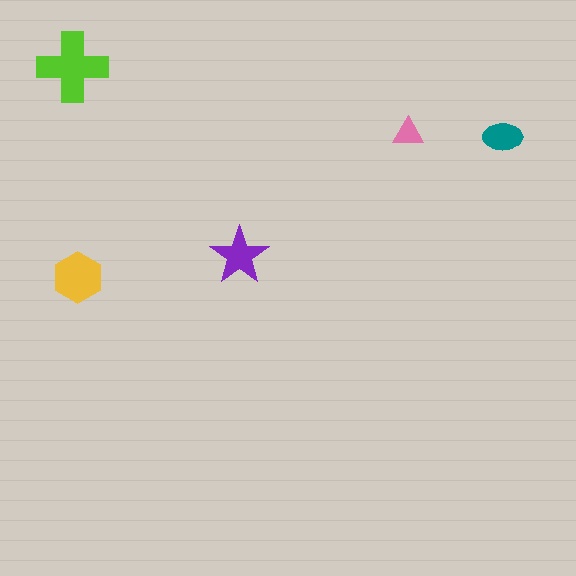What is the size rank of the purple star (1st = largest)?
3rd.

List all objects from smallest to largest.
The pink triangle, the teal ellipse, the purple star, the yellow hexagon, the lime cross.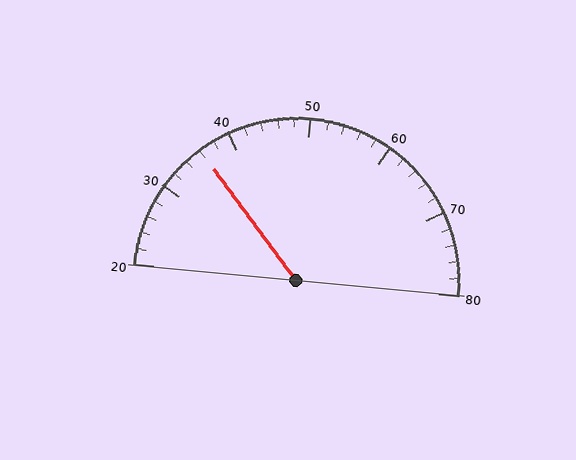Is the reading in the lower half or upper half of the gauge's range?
The reading is in the lower half of the range (20 to 80).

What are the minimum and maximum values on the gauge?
The gauge ranges from 20 to 80.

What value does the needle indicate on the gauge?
The needle indicates approximately 36.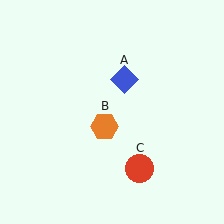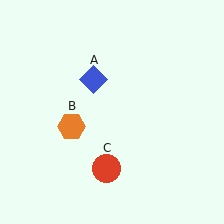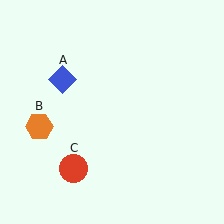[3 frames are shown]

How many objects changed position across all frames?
3 objects changed position: blue diamond (object A), orange hexagon (object B), red circle (object C).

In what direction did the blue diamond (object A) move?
The blue diamond (object A) moved left.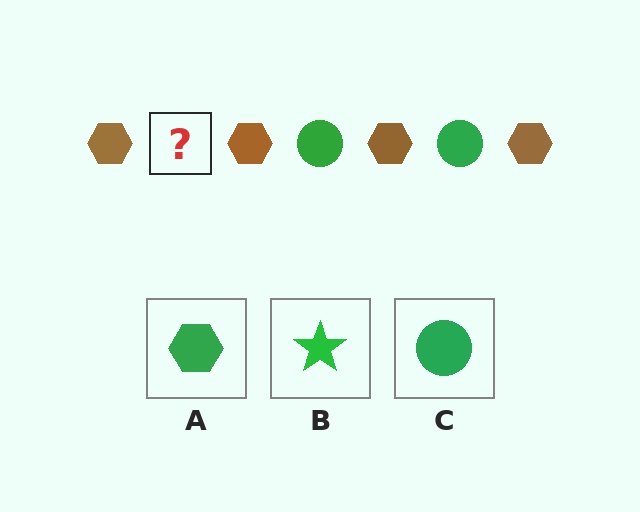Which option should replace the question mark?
Option C.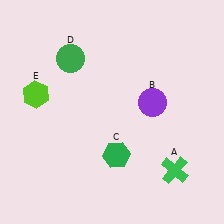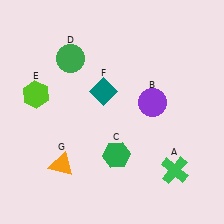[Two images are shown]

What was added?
A teal diamond (F), an orange triangle (G) were added in Image 2.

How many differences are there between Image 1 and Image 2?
There are 2 differences between the two images.